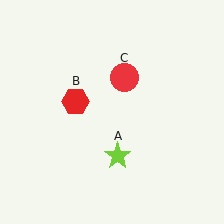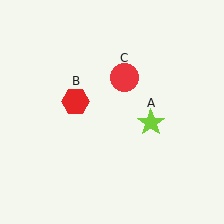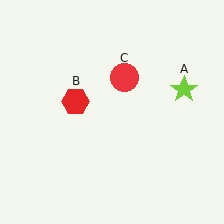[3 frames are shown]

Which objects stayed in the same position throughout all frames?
Red hexagon (object B) and red circle (object C) remained stationary.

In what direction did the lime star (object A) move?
The lime star (object A) moved up and to the right.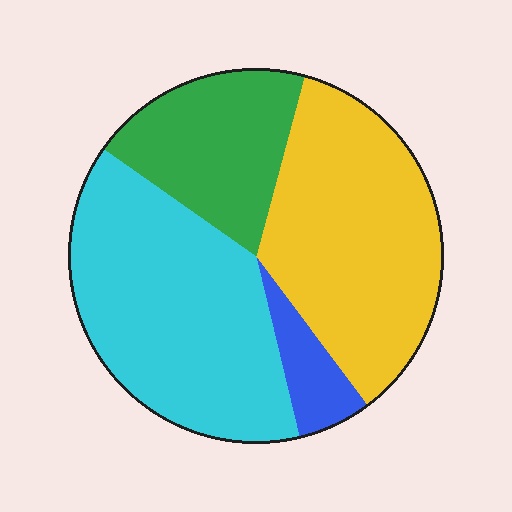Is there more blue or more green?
Green.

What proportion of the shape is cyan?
Cyan takes up between a third and a half of the shape.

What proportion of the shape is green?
Green covers 20% of the shape.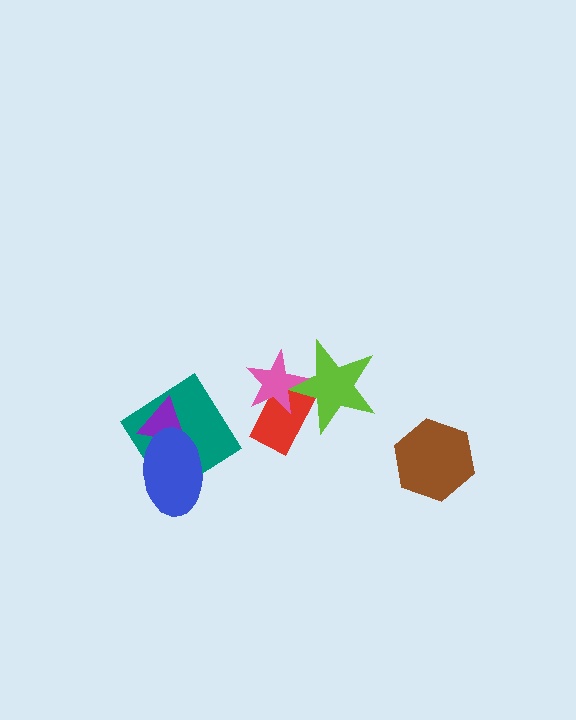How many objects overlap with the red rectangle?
2 objects overlap with the red rectangle.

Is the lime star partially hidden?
Yes, it is partially covered by another shape.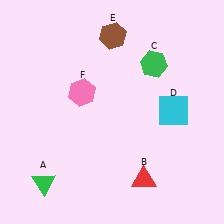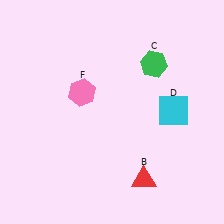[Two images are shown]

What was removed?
The green triangle (A), the brown hexagon (E) were removed in Image 2.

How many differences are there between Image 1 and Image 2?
There are 2 differences between the two images.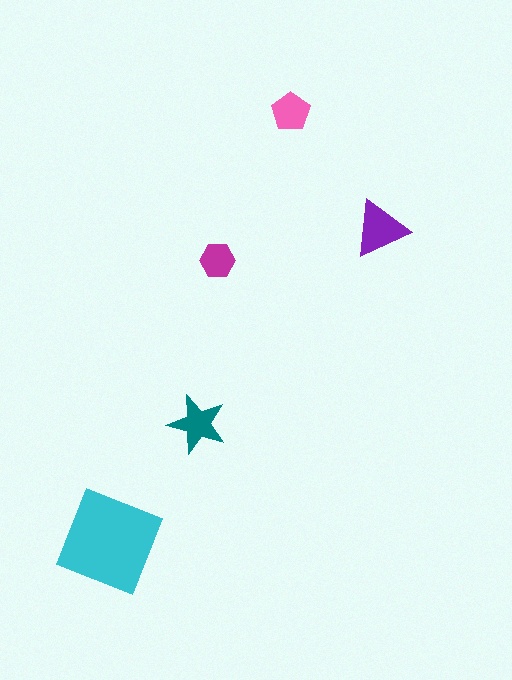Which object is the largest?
The cyan diamond.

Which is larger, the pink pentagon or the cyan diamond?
The cyan diamond.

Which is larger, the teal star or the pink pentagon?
The teal star.